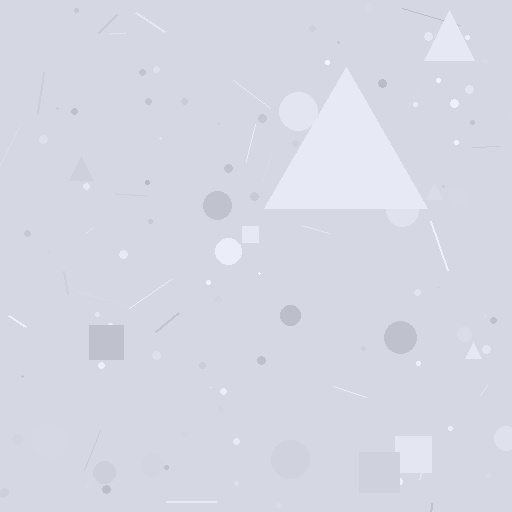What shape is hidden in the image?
A triangle is hidden in the image.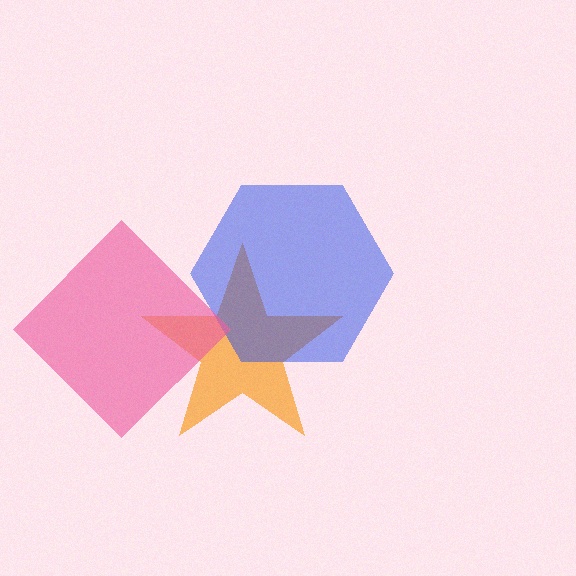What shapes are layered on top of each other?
The layered shapes are: an orange star, a blue hexagon, a pink diamond.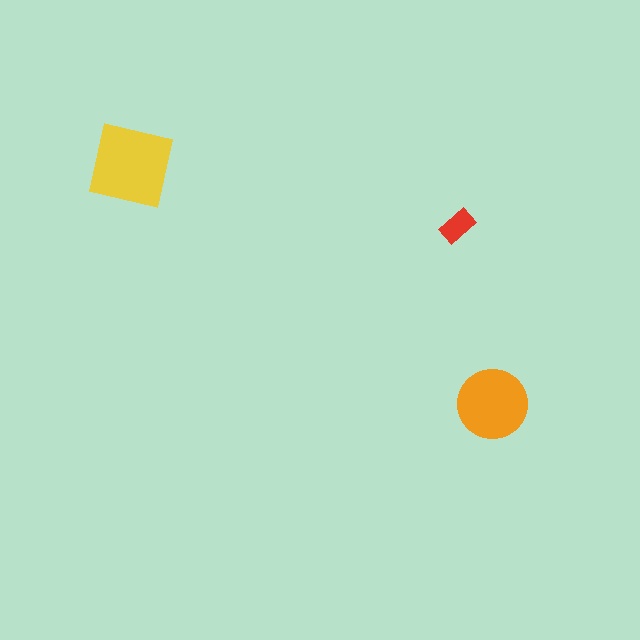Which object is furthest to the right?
The orange circle is rightmost.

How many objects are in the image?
There are 3 objects in the image.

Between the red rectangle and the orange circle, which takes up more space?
The orange circle.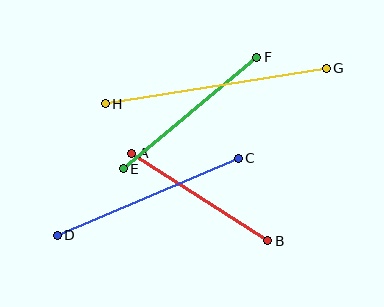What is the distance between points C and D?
The distance is approximately 197 pixels.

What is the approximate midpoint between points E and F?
The midpoint is at approximately (190, 113) pixels.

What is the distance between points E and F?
The distance is approximately 174 pixels.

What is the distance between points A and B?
The distance is approximately 161 pixels.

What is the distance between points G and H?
The distance is approximately 224 pixels.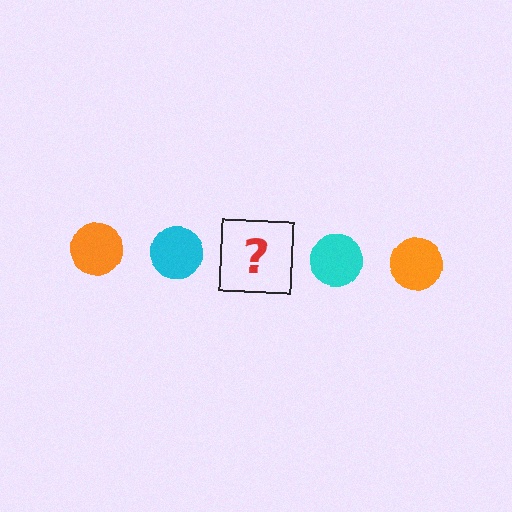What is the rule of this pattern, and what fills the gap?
The rule is that the pattern cycles through orange, cyan circles. The gap should be filled with an orange circle.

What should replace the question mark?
The question mark should be replaced with an orange circle.